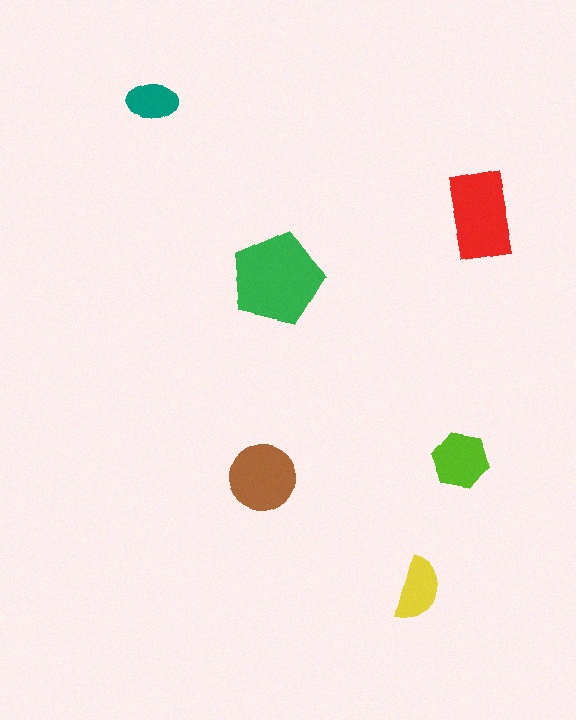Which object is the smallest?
The teal ellipse.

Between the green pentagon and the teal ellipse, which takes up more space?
The green pentagon.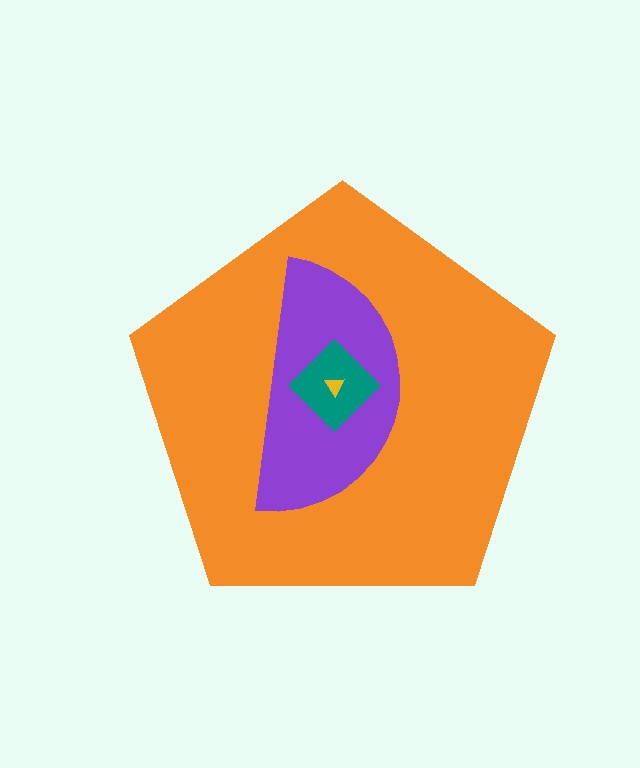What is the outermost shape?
The orange pentagon.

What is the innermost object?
The yellow triangle.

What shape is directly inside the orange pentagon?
The purple semicircle.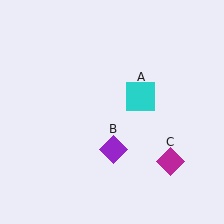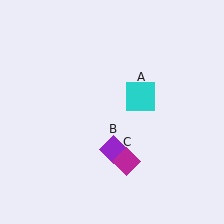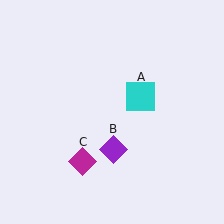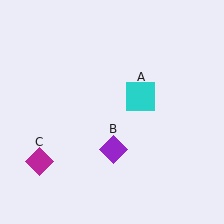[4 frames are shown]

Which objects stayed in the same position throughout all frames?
Cyan square (object A) and purple diamond (object B) remained stationary.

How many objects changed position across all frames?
1 object changed position: magenta diamond (object C).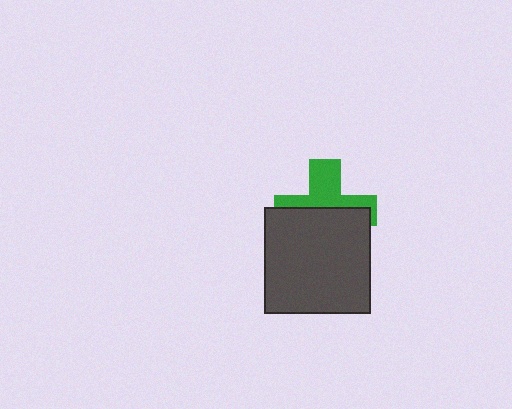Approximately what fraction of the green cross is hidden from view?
Roughly 54% of the green cross is hidden behind the dark gray square.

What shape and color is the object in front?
The object in front is a dark gray square.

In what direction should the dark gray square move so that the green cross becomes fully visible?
The dark gray square should move down. That is the shortest direction to clear the overlap and leave the green cross fully visible.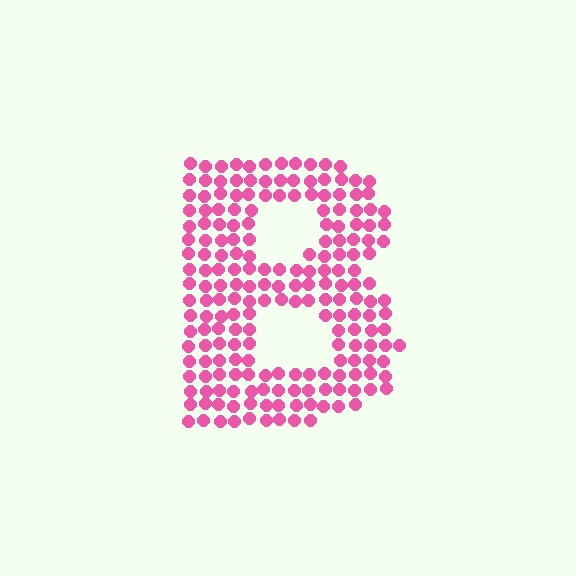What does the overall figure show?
The overall figure shows the letter B.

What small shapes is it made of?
It is made of small circles.